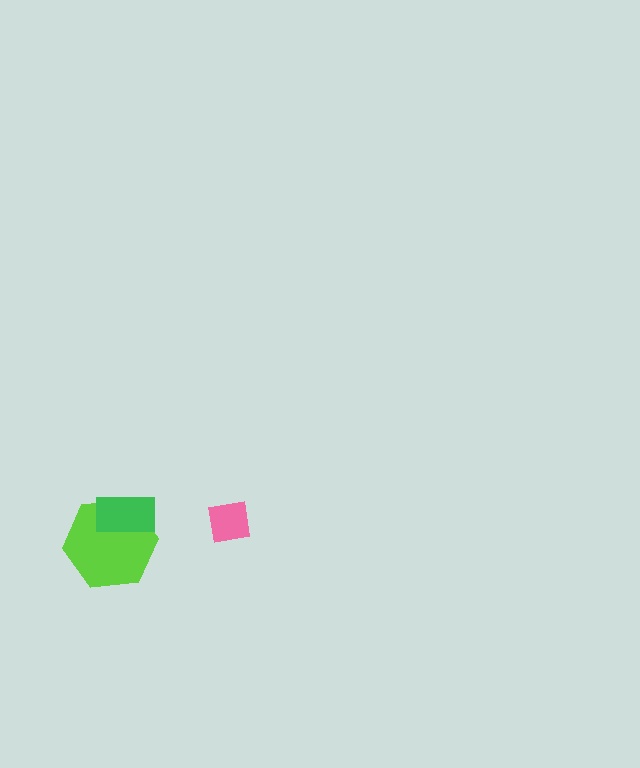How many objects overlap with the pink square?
0 objects overlap with the pink square.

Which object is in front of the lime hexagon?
The green rectangle is in front of the lime hexagon.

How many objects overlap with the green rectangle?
1 object overlaps with the green rectangle.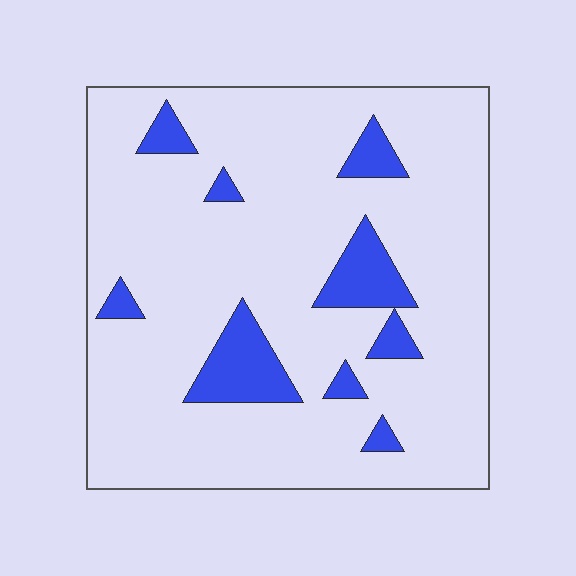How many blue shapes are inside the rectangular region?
9.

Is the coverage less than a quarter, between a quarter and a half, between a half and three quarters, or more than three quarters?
Less than a quarter.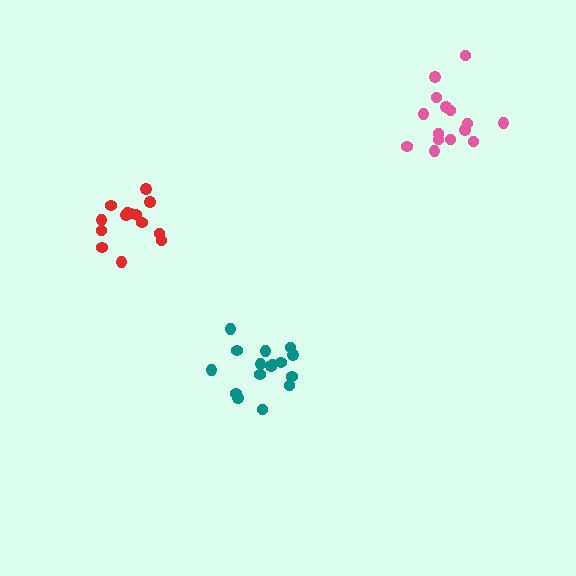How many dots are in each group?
Group 1: 14 dots, Group 2: 15 dots, Group 3: 16 dots (45 total).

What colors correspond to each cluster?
The clusters are colored: red, pink, teal.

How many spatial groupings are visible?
There are 3 spatial groupings.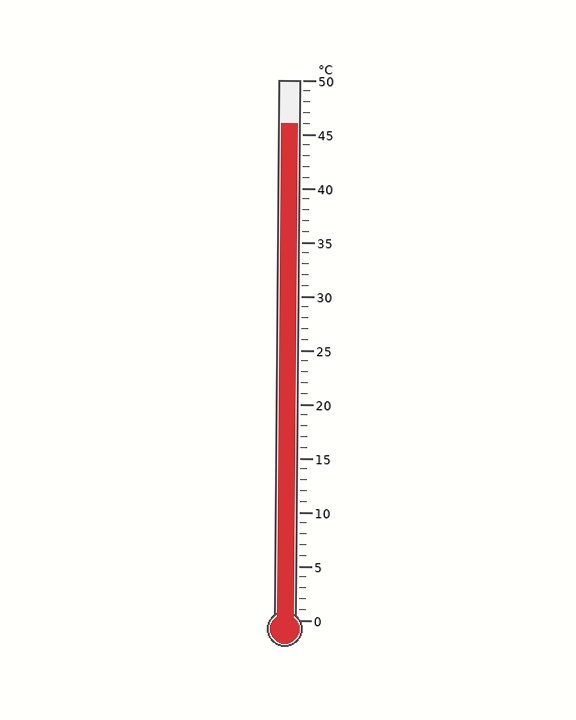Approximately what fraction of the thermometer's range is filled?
The thermometer is filled to approximately 90% of its range.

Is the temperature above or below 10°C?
The temperature is above 10°C.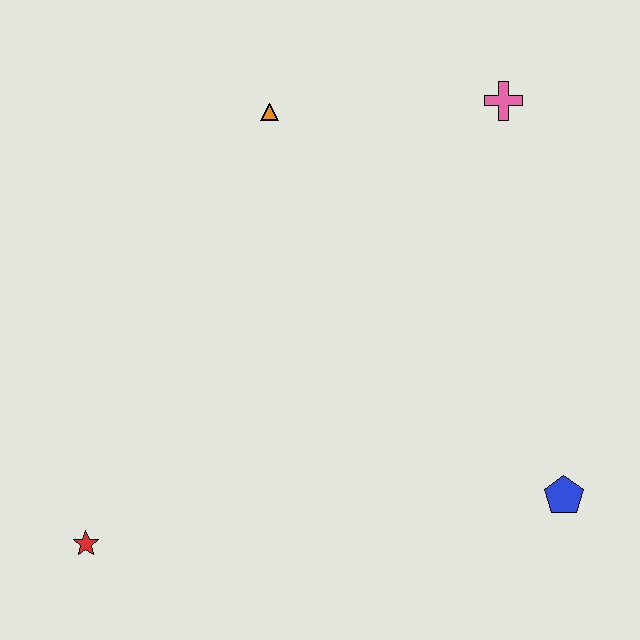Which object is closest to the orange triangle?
The pink cross is closest to the orange triangle.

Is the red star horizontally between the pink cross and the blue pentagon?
No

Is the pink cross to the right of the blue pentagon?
No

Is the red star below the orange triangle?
Yes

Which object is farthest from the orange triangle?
The blue pentagon is farthest from the orange triangle.